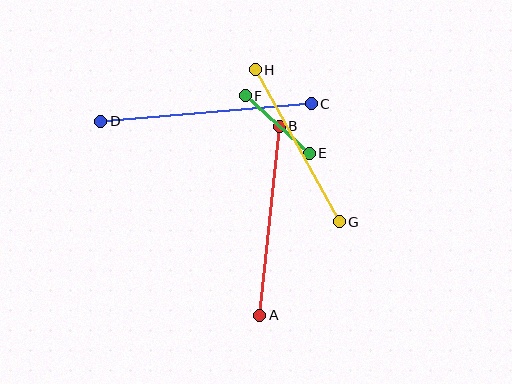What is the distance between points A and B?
The distance is approximately 190 pixels.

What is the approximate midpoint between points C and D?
The midpoint is at approximately (206, 112) pixels.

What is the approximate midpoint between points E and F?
The midpoint is at approximately (277, 125) pixels.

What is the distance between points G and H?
The distance is approximately 174 pixels.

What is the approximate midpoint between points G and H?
The midpoint is at approximately (297, 146) pixels.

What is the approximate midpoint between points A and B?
The midpoint is at approximately (270, 221) pixels.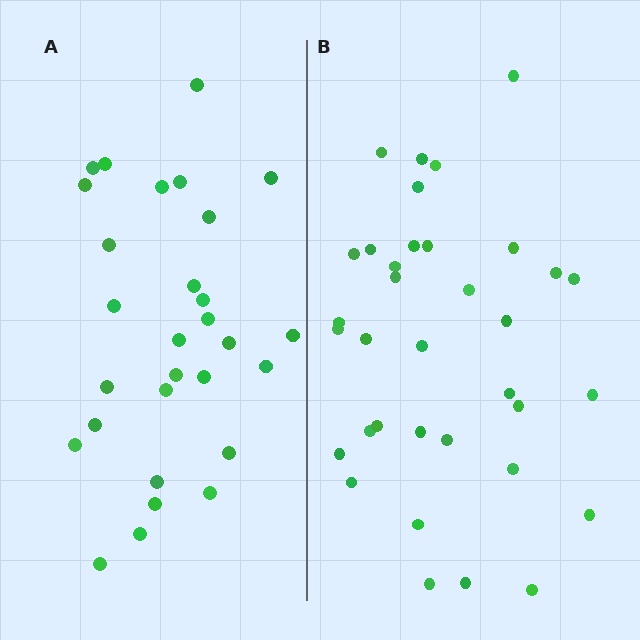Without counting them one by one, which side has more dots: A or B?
Region B (the right region) has more dots.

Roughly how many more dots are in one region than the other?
Region B has about 6 more dots than region A.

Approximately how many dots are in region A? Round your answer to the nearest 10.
About 30 dots. (The exact count is 29, which rounds to 30.)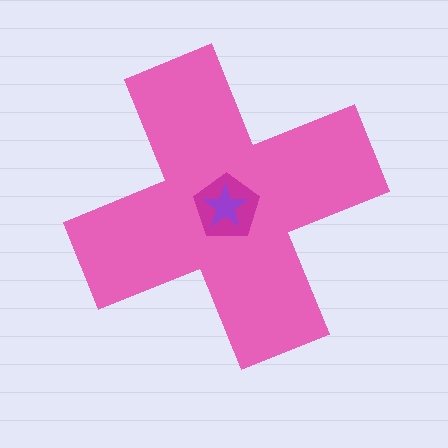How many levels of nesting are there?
3.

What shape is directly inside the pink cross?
The magenta pentagon.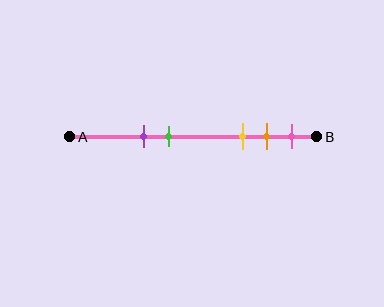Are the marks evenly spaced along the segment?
No, the marks are not evenly spaced.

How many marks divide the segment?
There are 5 marks dividing the segment.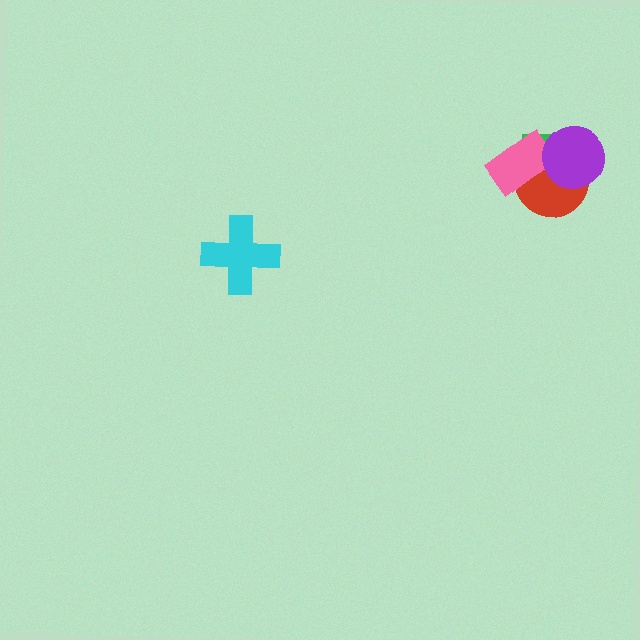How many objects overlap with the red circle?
3 objects overlap with the red circle.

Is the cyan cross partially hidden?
No, no other shape covers it.